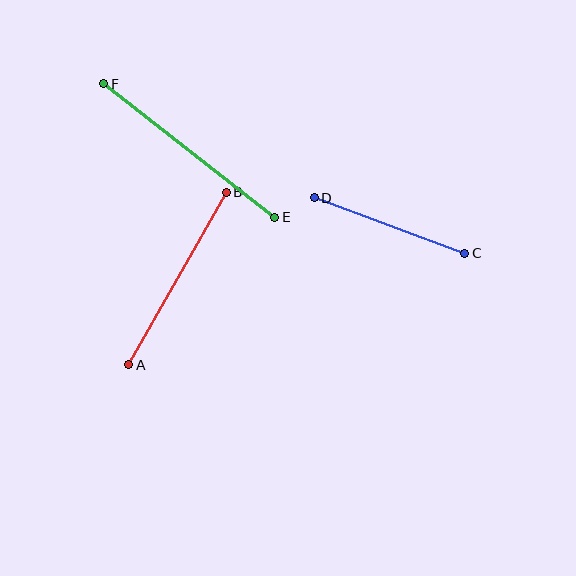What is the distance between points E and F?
The distance is approximately 217 pixels.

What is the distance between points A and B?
The distance is approximately 198 pixels.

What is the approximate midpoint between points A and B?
The midpoint is at approximately (177, 279) pixels.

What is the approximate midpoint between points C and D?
The midpoint is at approximately (390, 226) pixels.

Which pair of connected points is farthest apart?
Points E and F are farthest apart.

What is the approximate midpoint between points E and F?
The midpoint is at approximately (189, 150) pixels.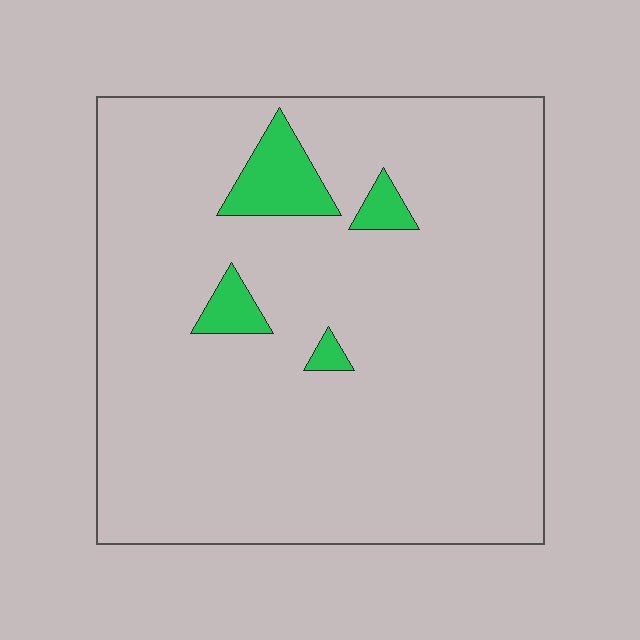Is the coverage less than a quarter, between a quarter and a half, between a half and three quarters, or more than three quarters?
Less than a quarter.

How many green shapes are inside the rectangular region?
4.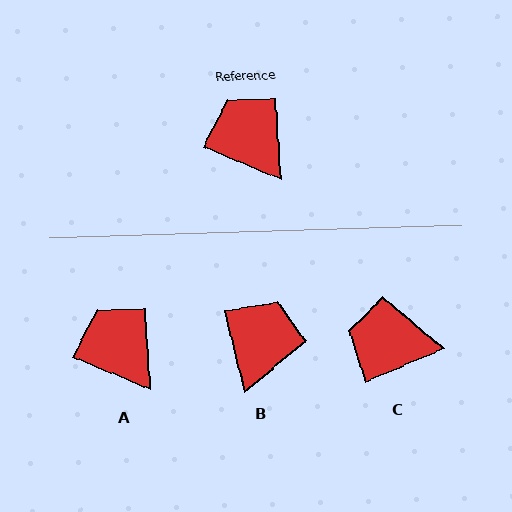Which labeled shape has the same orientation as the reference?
A.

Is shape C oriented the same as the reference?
No, it is off by about 45 degrees.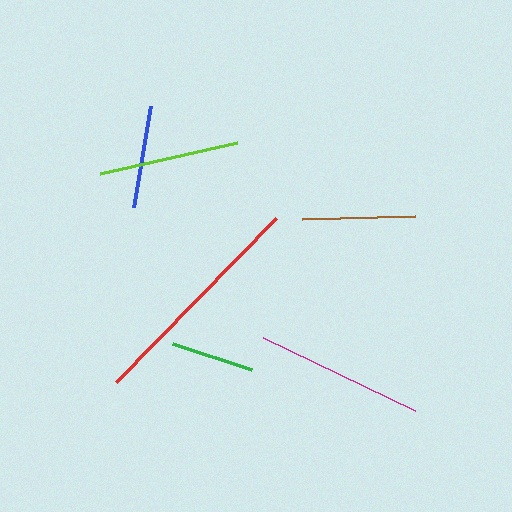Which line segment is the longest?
The red line is the longest at approximately 229 pixels.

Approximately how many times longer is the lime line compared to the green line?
The lime line is approximately 1.7 times the length of the green line.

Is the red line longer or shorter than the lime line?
The red line is longer than the lime line.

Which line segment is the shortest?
The green line is the shortest at approximately 82 pixels.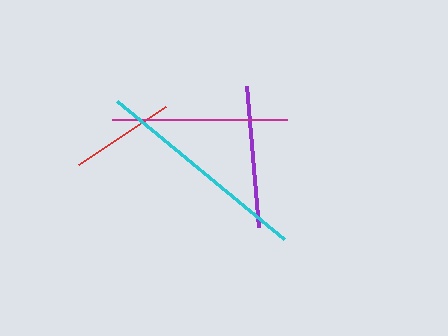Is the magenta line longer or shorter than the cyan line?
The cyan line is longer than the magenta line.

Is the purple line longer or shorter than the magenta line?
The magenta line is longer than the purple line.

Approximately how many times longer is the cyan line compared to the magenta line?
The cyan line is approximately 1.2 times the length of the magenta line.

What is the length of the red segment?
The red segment is approximately 105 pixels long.